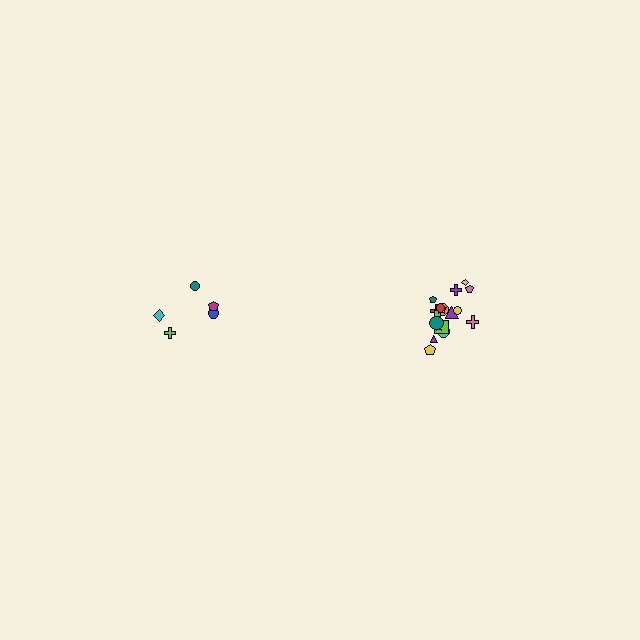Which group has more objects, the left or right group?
The right group.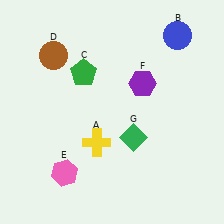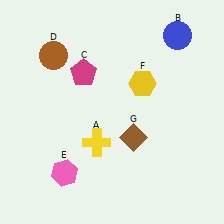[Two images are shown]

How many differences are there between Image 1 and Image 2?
There are 3 differences between the two images.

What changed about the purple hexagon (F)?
In Image 1, F is purple. In Image 2, it changed to yellow.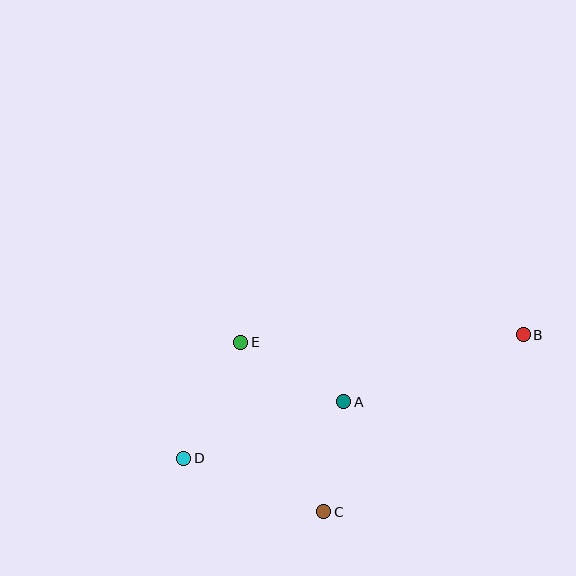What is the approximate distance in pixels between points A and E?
The distance between A and E is approximately 119 pixels.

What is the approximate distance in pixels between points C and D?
The distance between C and D is approximately 150 pixels.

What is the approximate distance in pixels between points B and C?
The distance between B and C is approximately 267 pixels.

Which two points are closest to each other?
Points A and C are closest to each other.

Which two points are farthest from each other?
Points B and D are farthest from each other.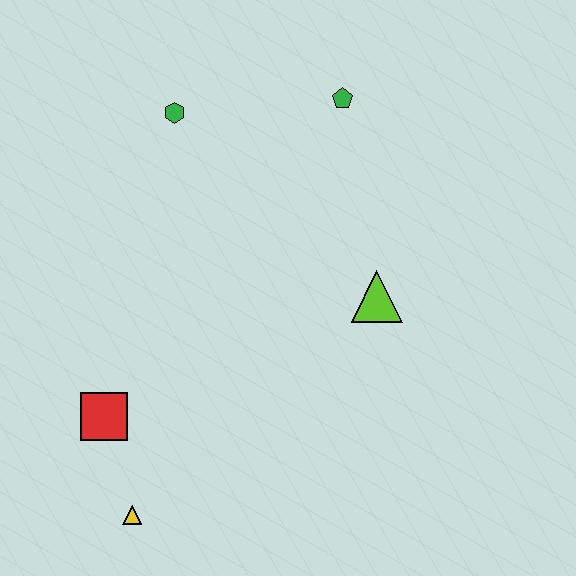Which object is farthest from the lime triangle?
The yellow triangle is farthest from the lime triangle.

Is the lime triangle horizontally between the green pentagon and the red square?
No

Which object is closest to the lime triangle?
The green pentagon is closest to the lime triangle.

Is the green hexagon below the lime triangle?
No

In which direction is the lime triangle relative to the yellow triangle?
The lime triangle is to the right of the yellow triangle.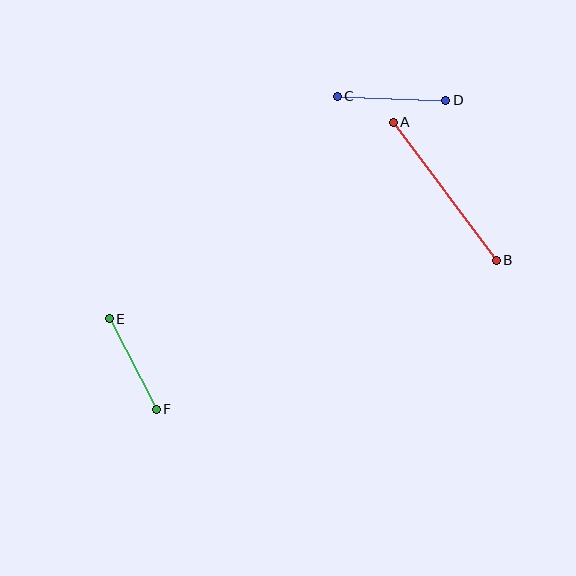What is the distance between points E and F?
The distance is approximately 102 pixels.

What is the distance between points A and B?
The distance is approximately 172 pixels.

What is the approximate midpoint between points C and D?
The midpoint is at approximately (391, 98) pixels.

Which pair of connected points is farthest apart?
Points A and B are farthest apart.